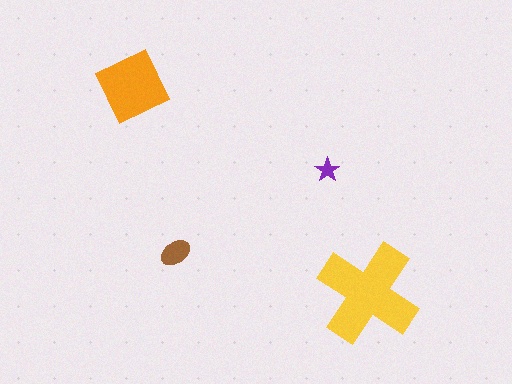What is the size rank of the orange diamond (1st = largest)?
2nd.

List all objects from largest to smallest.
The yellow cross, the orange diamond, the brown ellipse, the purple star.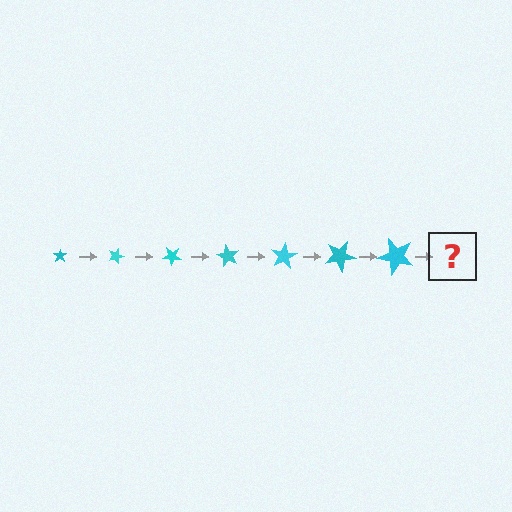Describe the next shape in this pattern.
It should be a star, larger than the previous one and rotated 140 degrees from the start.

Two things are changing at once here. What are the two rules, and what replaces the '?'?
The two rules are that the star grows larger each step and it rotates 20 degrees each step. The '?' should be a star, larger than the previous one and rotated 140 degrees from the start.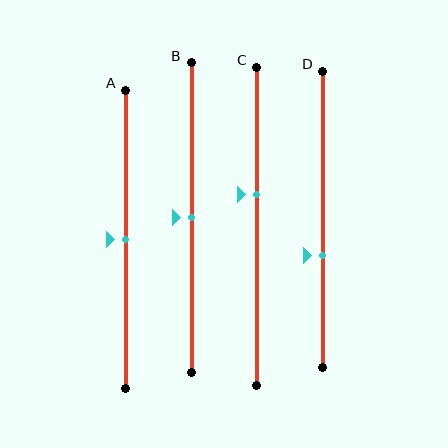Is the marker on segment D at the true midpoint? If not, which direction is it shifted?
No, the marker on segment D is shifted downward by about 12% of the segment length.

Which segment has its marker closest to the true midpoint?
Segment A has its marker closest to the true midpoint.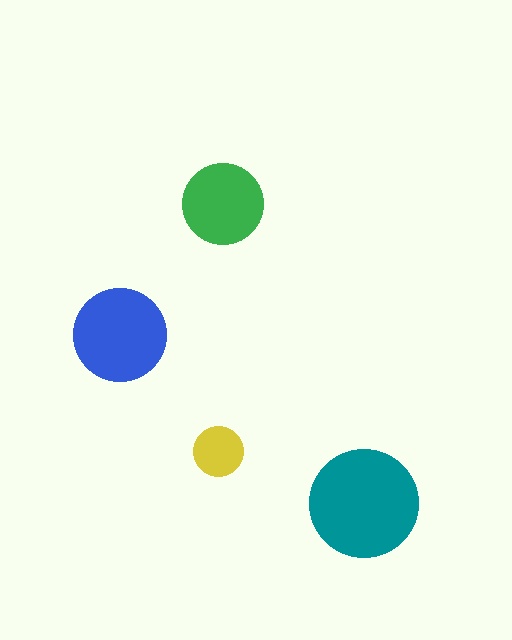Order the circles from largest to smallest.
the teal one, the blue one, the green one, the yellow one.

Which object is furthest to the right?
The teal circle is rightmost.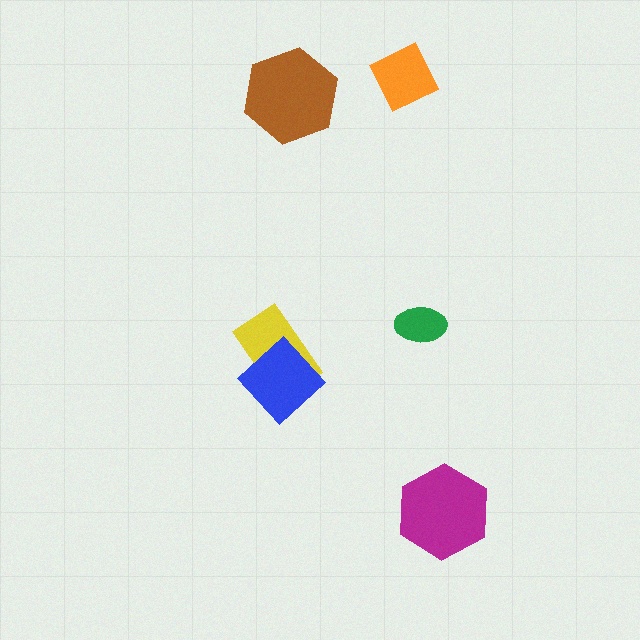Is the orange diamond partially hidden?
No, no other shape covers it.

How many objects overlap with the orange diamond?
0 objects overlap with the orange diamond.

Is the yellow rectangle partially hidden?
Yes, it is partially covered by another shape.